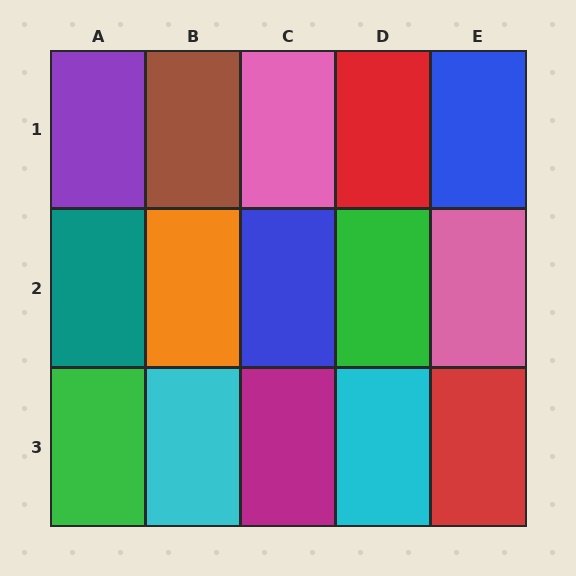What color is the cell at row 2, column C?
Blue.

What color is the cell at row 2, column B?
Orange.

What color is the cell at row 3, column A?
Green.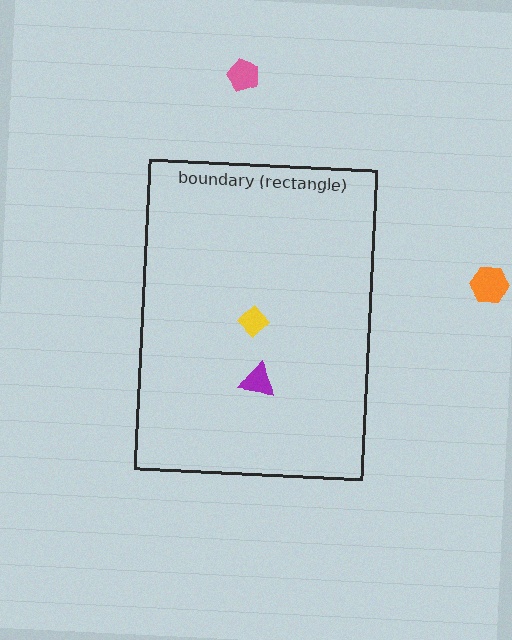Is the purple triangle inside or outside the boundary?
Inside.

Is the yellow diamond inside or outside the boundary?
Inside.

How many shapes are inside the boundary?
2 inside, 2 outside.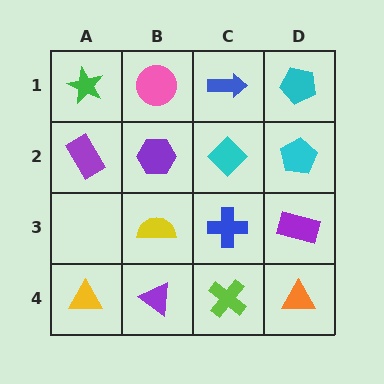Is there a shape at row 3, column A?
No, that cell is empty.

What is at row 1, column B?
A pink circle.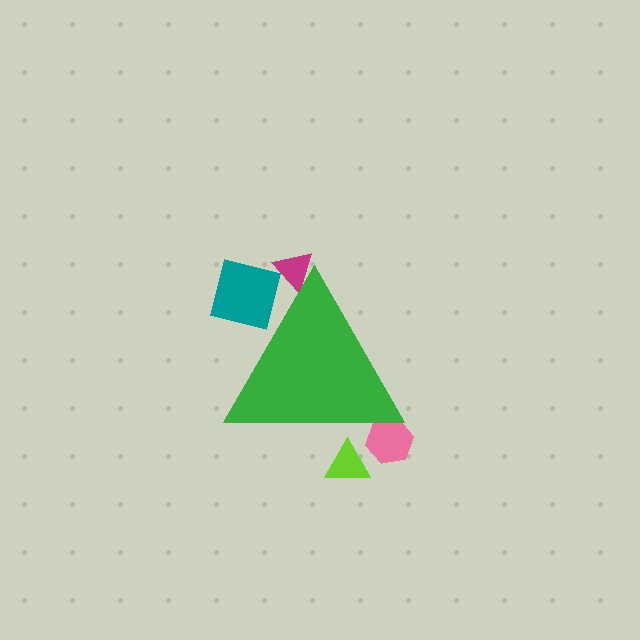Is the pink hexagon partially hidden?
Yes, the pink hexagon is partially hidden behind the green triangle.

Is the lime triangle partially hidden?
Yes, the lime triangle is partially hidden behind the green triangle.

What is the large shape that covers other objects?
A green triangle.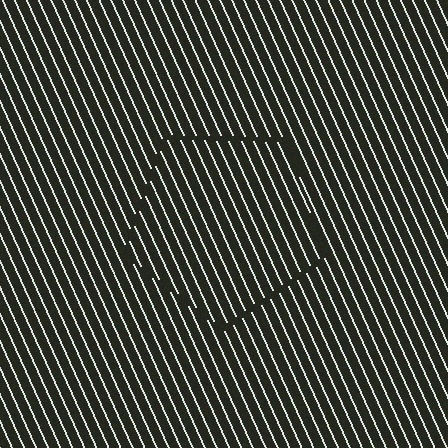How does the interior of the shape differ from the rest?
The interior of the shape contains the same grating, shifted by half a period — the contour is defined by the phase discontinuity where line-ends from the inner and outer gratings abut.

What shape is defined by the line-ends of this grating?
An illusory pentagon. The interior of the shape contains the same grating, shifted by half a period — the contour is defined by the phase discontinuity where line-ends from the inner and outer gratings abut.